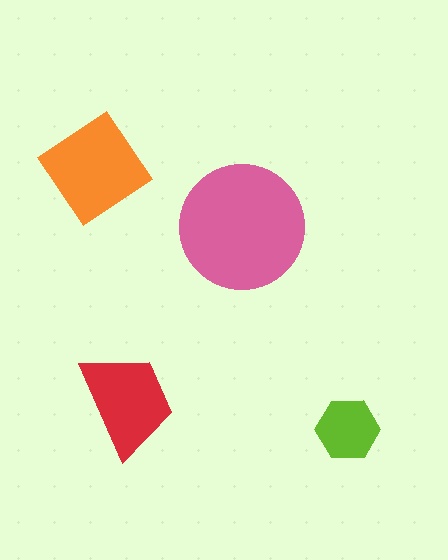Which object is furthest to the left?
The orange diamond is leftmost.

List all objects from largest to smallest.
The pink circle, the orange diamond, the red trapezoid, the lime hexagon.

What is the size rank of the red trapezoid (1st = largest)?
3rd.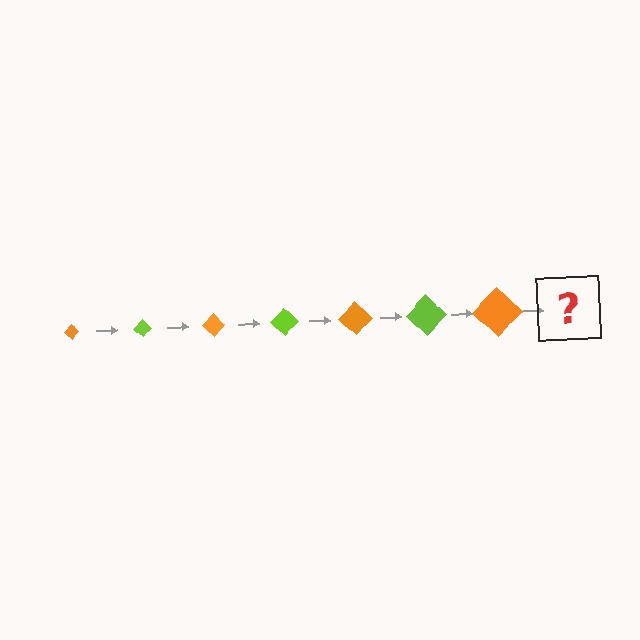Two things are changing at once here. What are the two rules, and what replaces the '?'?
The two rules are that the diamond grows larger each step and the color cycles through orange and lime. The '?' should be a lime diamond, larger than the previous one.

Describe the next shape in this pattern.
It should be a lime diamond, larger than the previous one.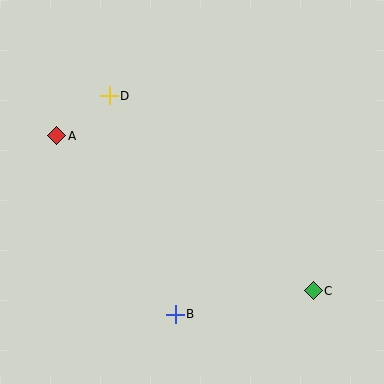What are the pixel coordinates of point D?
Point D is at (109, 96).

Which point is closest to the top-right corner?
Point D is closest to the top-right corner.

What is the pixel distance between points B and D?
The distance between B and D is 228 pixels.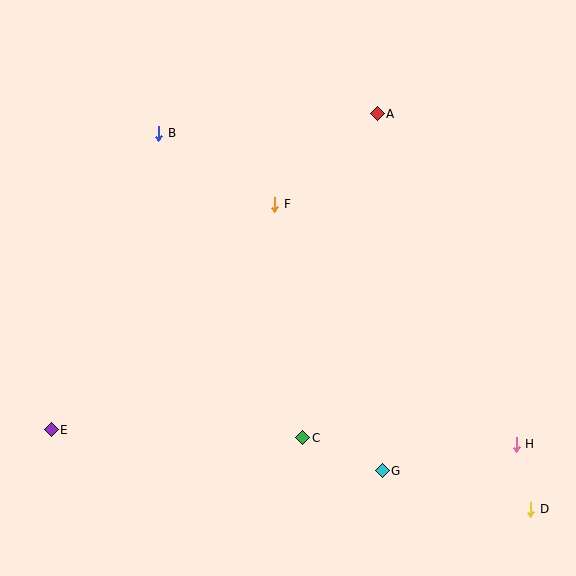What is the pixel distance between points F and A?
The distance between F and A is 137 pixels.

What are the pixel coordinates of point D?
Point D is at (531, 509).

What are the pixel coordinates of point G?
Point G is at (382, 471).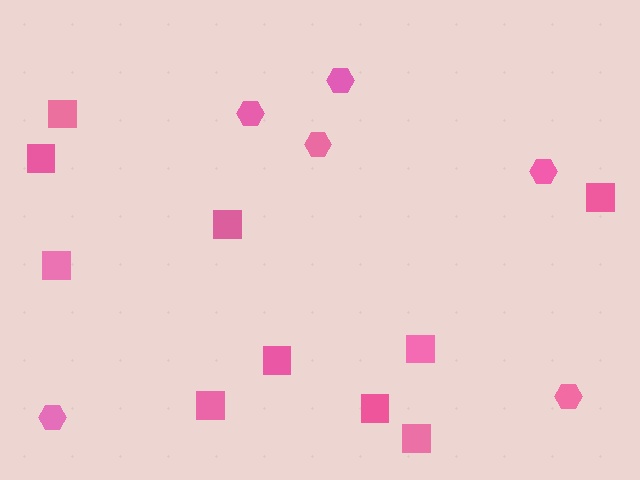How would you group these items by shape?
There are 2 groups: one group of hexagons (6) and one group of squares (10).